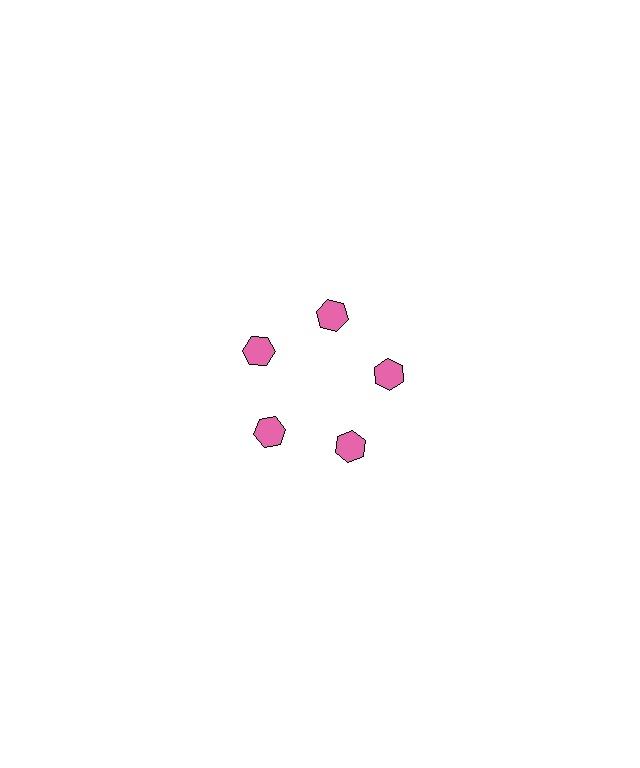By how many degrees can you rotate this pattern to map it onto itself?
The pattern maps onto itself every 72 degrees of rotation.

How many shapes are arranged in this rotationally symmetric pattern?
There are 5 shapes, arranged in 5 groups of 1.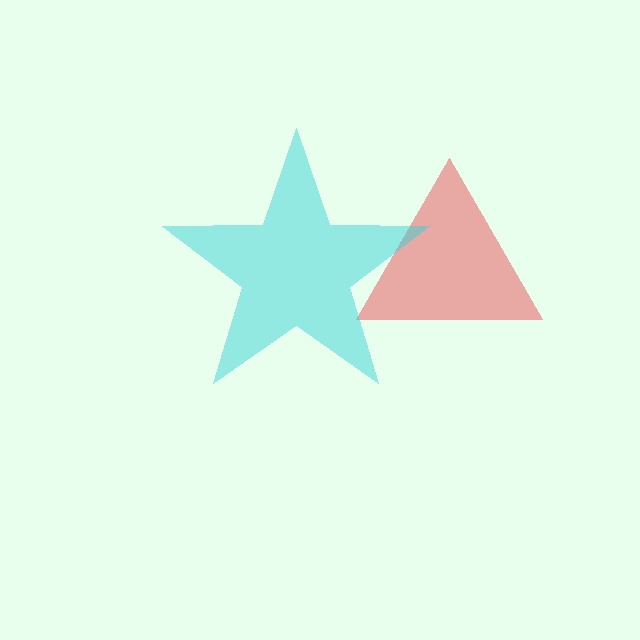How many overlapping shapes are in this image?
There are 2 overlapping shapes in the image.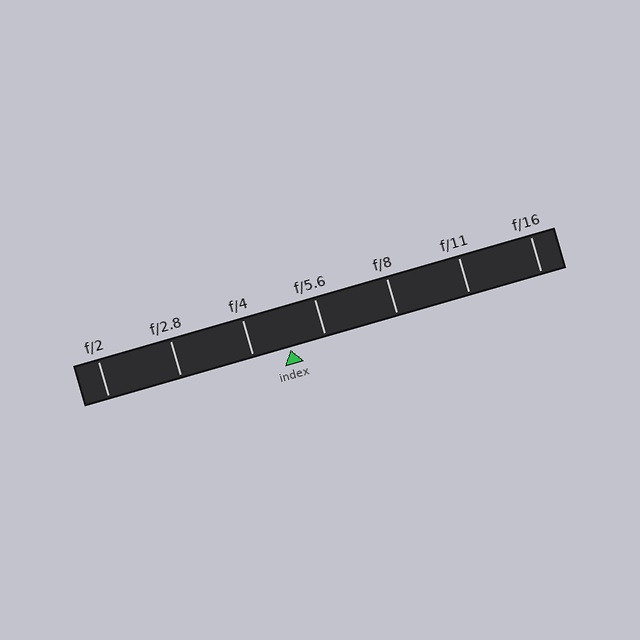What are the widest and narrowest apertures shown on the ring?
The widest aperture shown is f/2 and the narrowest is f/16.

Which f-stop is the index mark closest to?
The index mark is closest to f/5.6.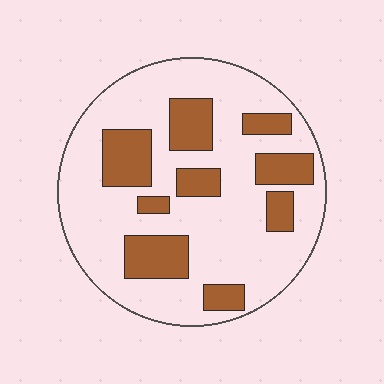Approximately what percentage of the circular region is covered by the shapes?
Approximately 25%.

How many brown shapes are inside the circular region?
9.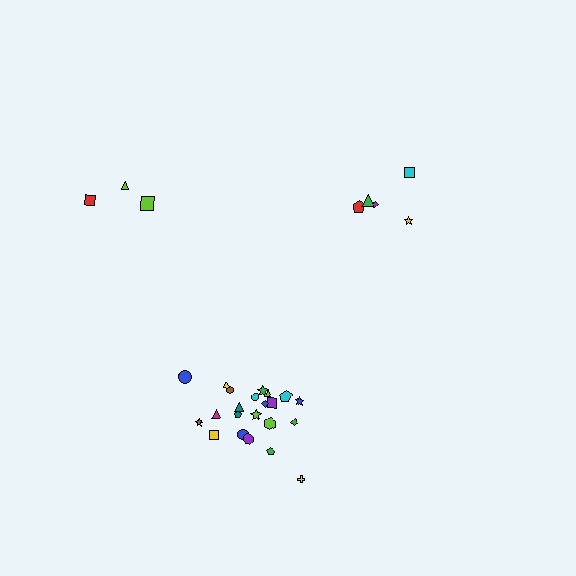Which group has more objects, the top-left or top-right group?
The top-right group.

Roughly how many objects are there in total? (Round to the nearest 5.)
Roughly 30 objects in total.